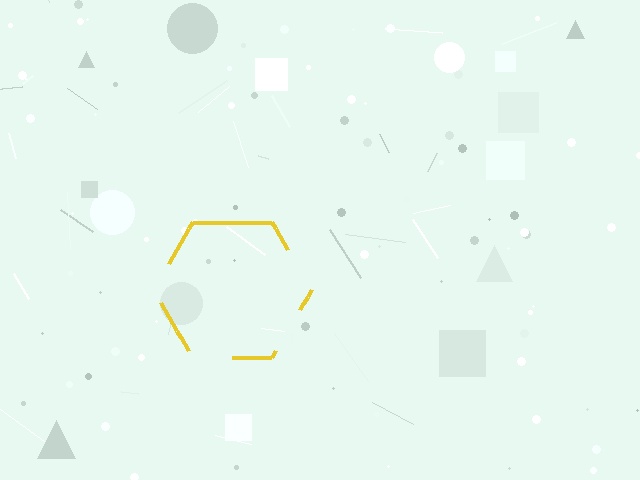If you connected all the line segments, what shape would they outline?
They would outline a hexagon.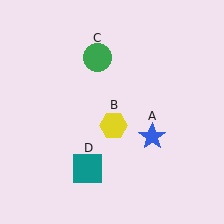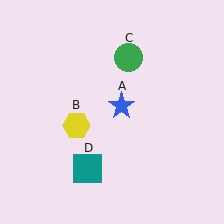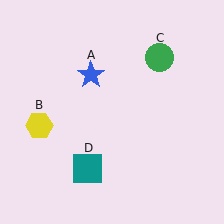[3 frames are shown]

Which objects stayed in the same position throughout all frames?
Teal square (object D) remained stationary.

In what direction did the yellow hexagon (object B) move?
The yellow hexagon (object B) moved left.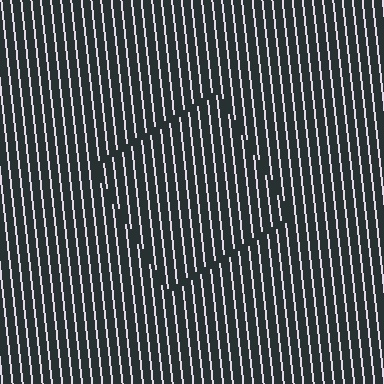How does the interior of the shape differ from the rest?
The interior of the shape contains the same grating, shifted by half a period — the contour is defined by the phase discontinuity where line-ends from the inner and outer gratings abut.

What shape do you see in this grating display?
An illusory square. The interior of the shape contains the same grating, shifted by half a period — the contour is defined by the phase discontinuity where line-ends from the inner and outer gratings abut.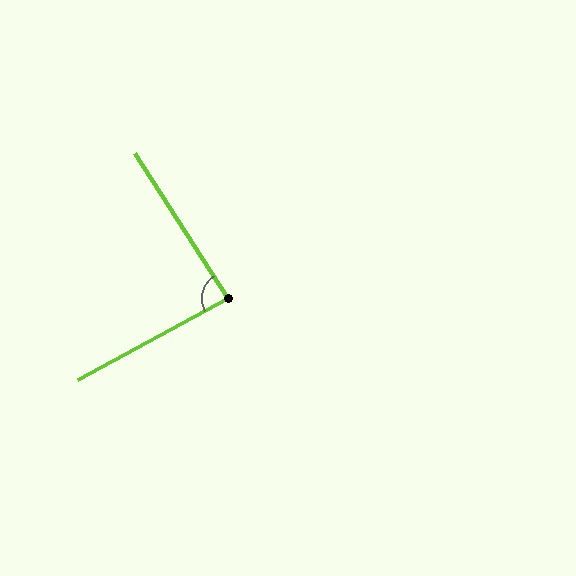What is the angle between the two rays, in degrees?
Approximately 86 degrees.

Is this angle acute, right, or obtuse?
It is approximately a right angle.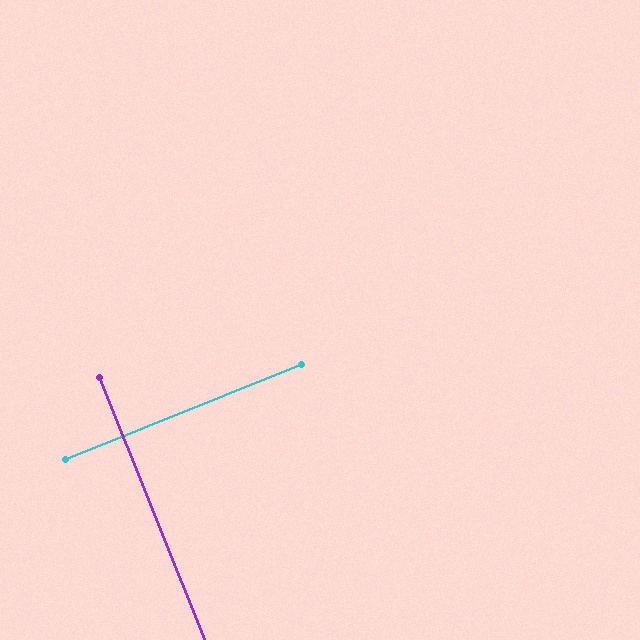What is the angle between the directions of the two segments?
Approximately 90 degrees.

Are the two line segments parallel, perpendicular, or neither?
Perpendicular — they meet at approximately 90°.